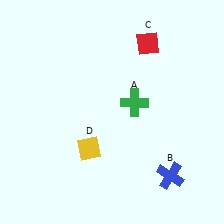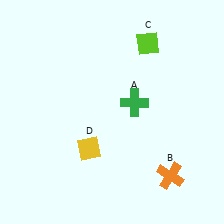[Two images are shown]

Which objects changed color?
B changed from blue to orange. C changed from red to lime.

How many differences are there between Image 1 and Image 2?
There are 2 differences between the two images.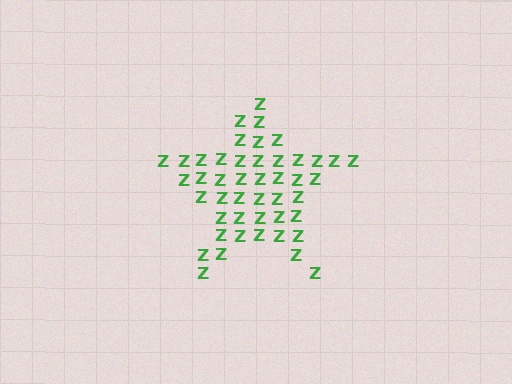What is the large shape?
The large shape is a star.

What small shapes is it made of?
It is made of small letter Z's.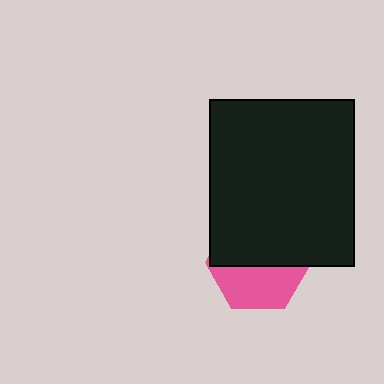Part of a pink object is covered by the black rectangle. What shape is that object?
It is a hexagon.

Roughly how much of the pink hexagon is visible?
A small part of it is visible (roughly 44%).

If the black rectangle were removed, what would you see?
You would see the complete pink hexagon.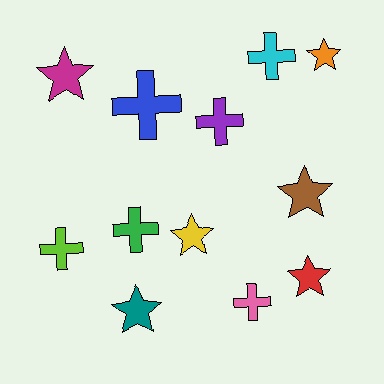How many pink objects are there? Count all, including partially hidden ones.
There is 1 pink object.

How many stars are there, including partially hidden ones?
There are 6 stars.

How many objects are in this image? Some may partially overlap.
There are 12 objects.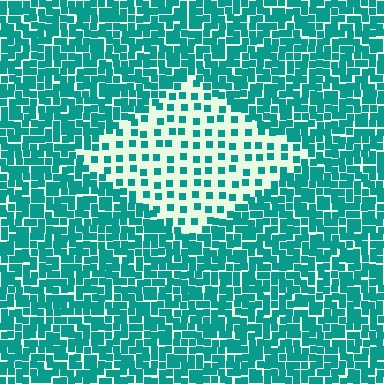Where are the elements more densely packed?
The elements are more densely packed outside the diamond boundary.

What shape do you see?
I see a diamond.